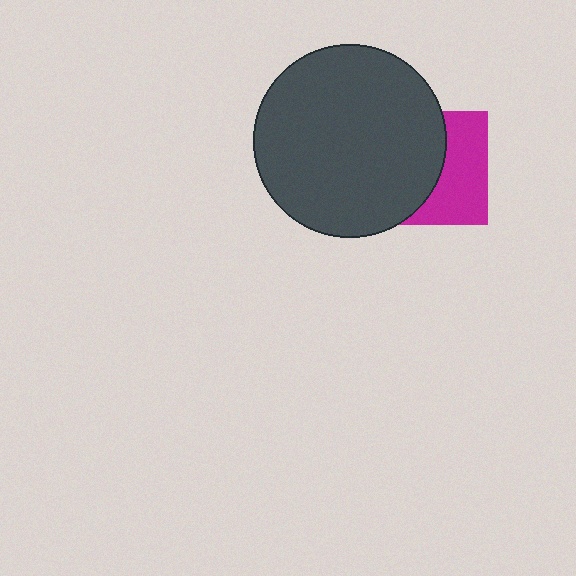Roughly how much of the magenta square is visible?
About half of it is visible (roughly 45%).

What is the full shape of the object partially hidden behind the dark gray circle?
The partially hidden object is a magenta square.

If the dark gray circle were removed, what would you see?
You would see the complete magenta square.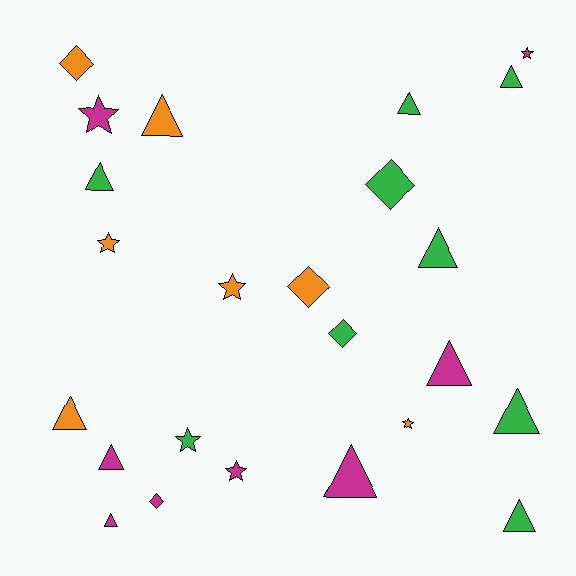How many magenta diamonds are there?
There is 1 magenta diamond.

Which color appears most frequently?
Green, with 9 objects.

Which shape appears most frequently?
Triangle, with 12 objects.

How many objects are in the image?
There are 24 objects.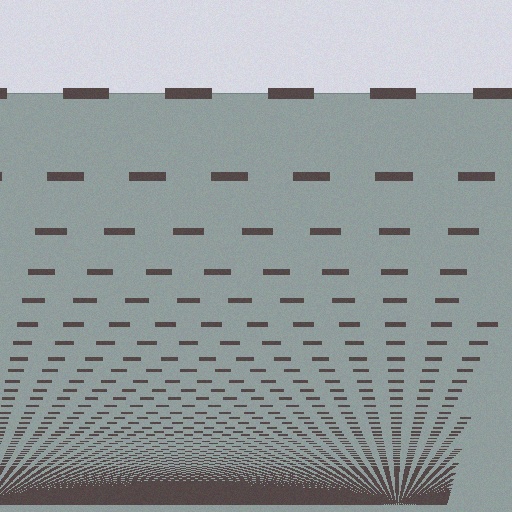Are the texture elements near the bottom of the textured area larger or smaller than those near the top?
Smaller. The gradient is inverted — elements near the bottom are smaller and denser.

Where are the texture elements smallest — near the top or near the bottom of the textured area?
Near the bottom.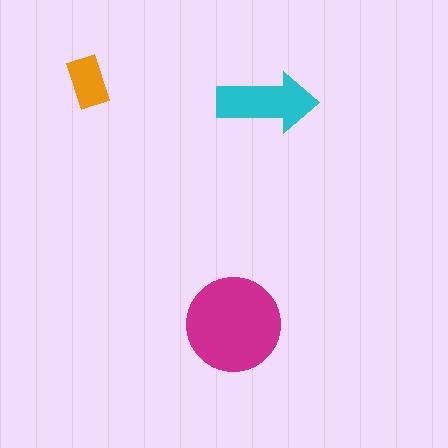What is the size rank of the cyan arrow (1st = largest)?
2nd.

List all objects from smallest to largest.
The orange rectangle, the cyan arrow, the magenta circle.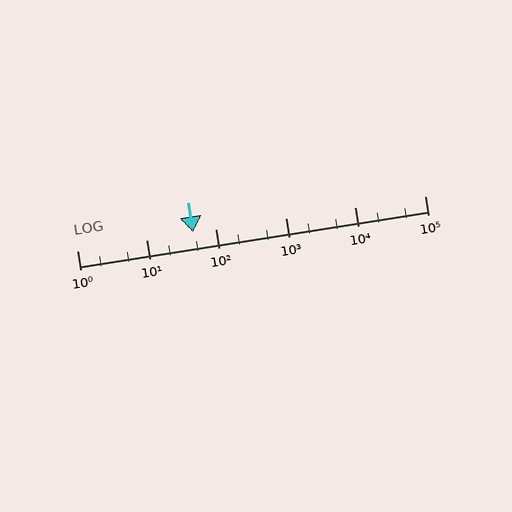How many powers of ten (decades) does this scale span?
The scale spans 5 decades, from 1 to 100000.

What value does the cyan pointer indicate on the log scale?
The pointer indicates approximately 46.